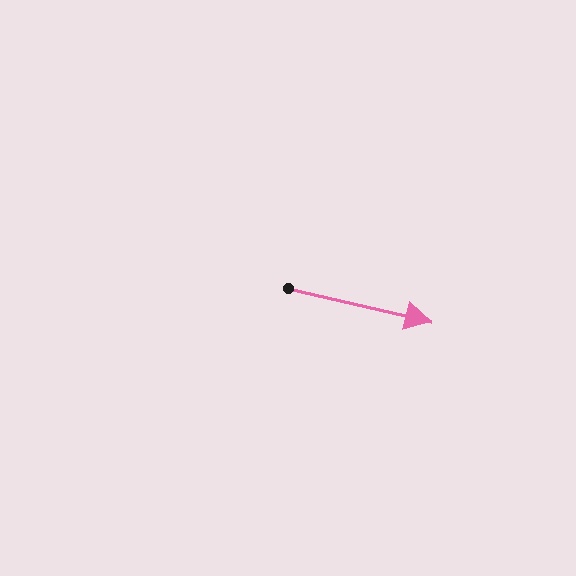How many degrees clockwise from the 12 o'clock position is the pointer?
Approximately 103 degrees.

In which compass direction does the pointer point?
East.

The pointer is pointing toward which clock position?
Roughly 3 o'clock.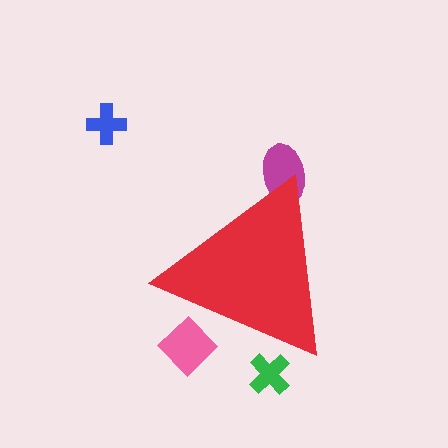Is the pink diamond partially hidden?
Yes, the pink diamond is partially hidden behind the red triangle.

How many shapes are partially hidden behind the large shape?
3 shapes are partially hidden.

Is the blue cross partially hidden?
No, the blue cross is fully visible.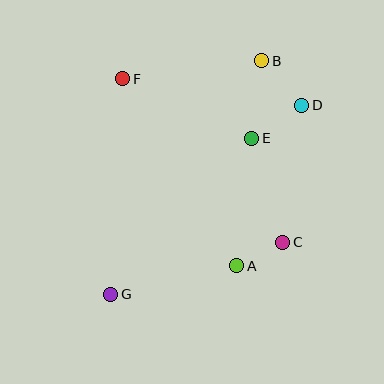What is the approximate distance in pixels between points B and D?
The distance between B and D is approximately 60 pixels.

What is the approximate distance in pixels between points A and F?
The distance between A and F is approximately 219 pixels.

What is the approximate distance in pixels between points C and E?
The distance between C and E is approximately 108 pixels.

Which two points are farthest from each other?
Points B and G are farthest from each other.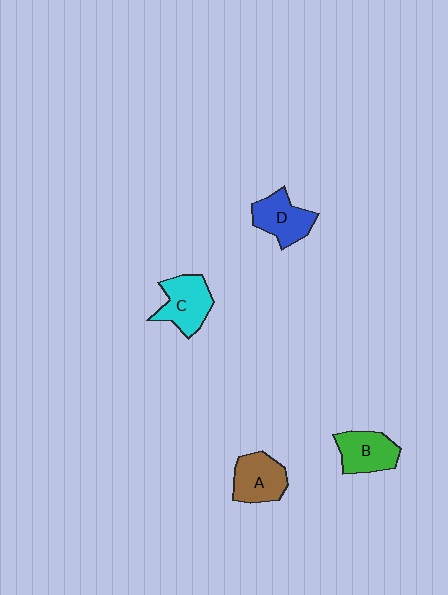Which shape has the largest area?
Shape C (cyan).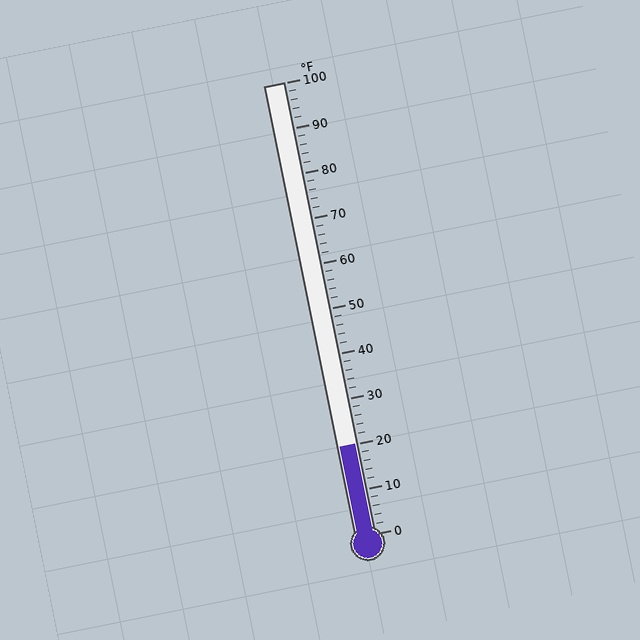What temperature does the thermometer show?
The thermometer shows approximately 20°F.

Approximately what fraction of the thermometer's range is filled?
The thermometer is filled to approximately 20% of its range.